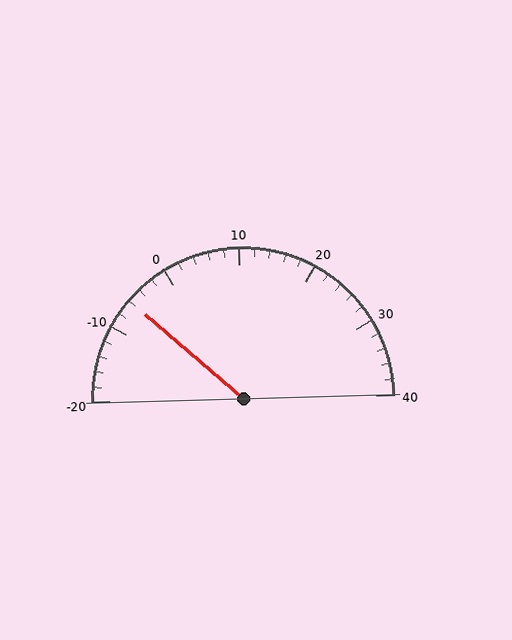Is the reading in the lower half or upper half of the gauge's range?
The reading is in the lower half of the range (-20 to 40).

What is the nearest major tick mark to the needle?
The nearest major tick mark is -10.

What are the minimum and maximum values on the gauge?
The gauge ranges from -20 to 40.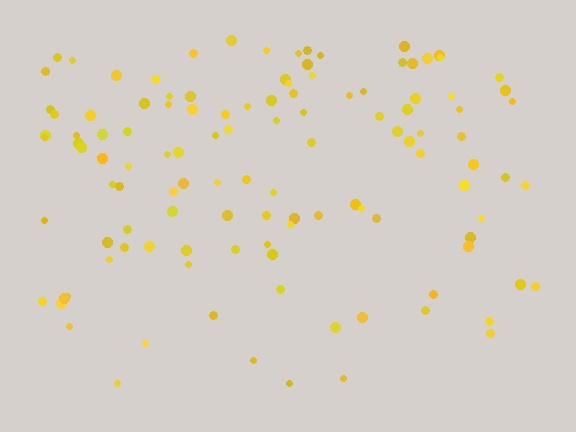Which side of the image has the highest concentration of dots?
The top.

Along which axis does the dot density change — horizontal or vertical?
Vertical.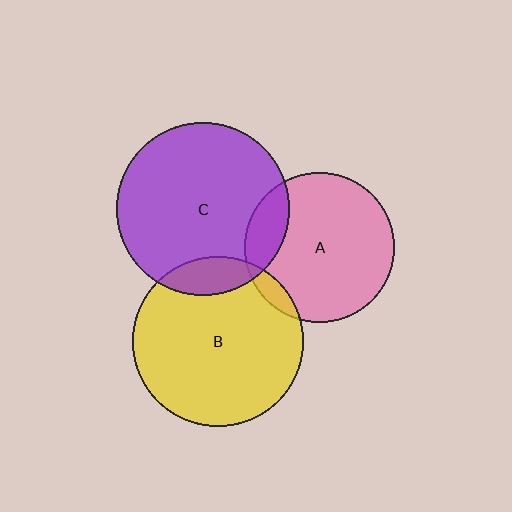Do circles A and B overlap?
Yes.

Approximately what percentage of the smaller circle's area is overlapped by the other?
Approximately 5%.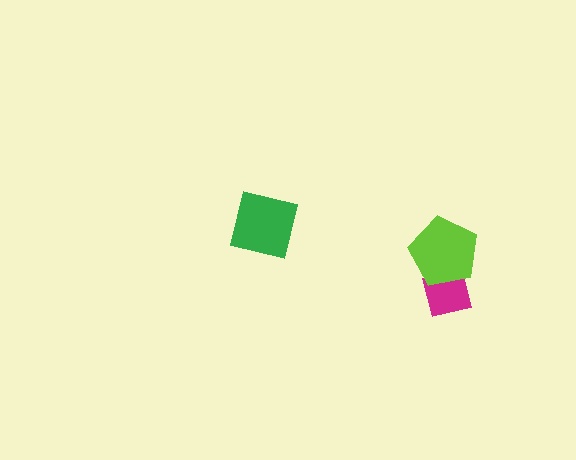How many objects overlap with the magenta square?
1 object overlaps with the magenta square.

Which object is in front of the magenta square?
The lime pentagon is in front of the magenta square.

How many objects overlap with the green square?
0 objects overlap with the green square.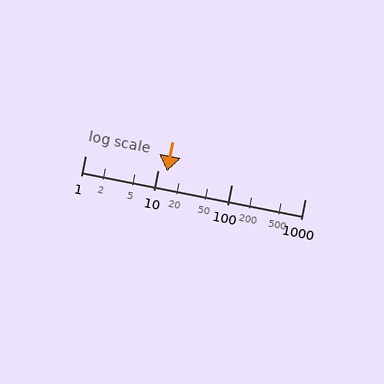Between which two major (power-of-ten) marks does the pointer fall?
The pointer is between 10 and 100.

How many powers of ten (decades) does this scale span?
The scale spans 3 decades, from 1 to 1000.